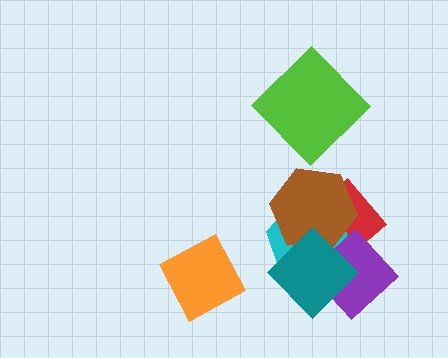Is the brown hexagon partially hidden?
Yes, it is partially covered by another shape.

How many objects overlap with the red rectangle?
2 objects overlap with the red rectangle.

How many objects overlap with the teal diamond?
3 objects overlap with the teal diamond.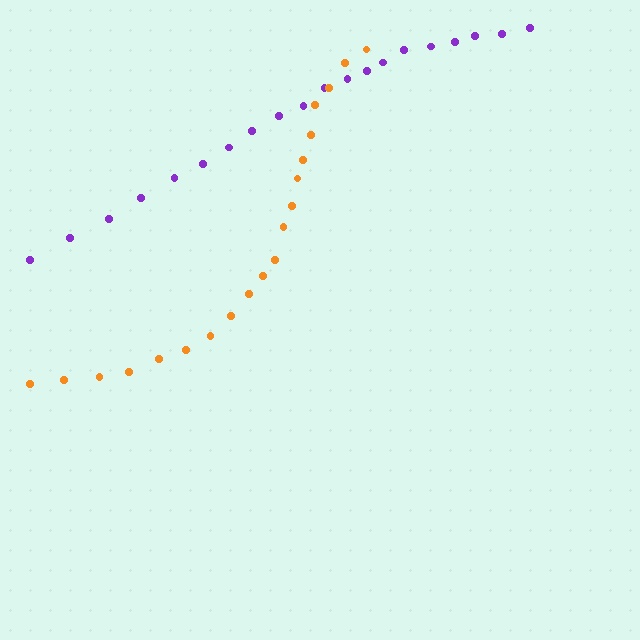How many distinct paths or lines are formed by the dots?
There are 2 distinct paths.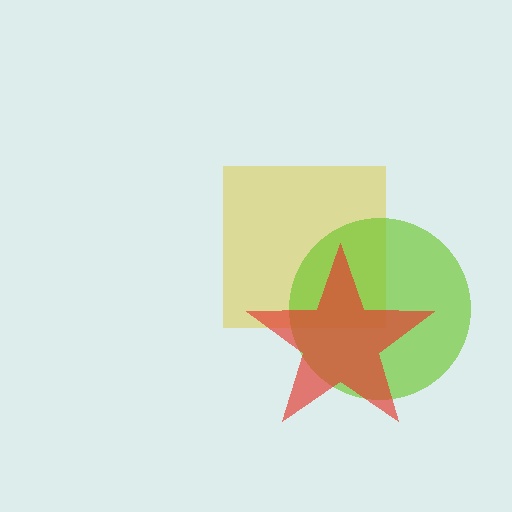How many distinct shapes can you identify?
There are 3 distinct shapes: a yellow square, a lime circle, a red star.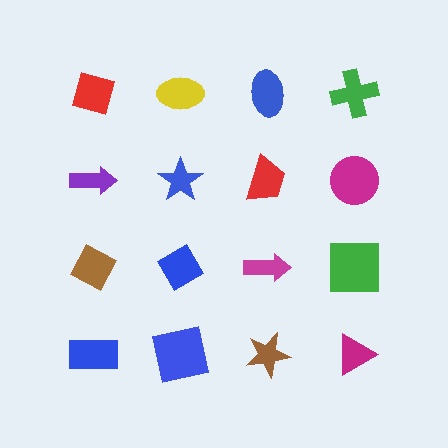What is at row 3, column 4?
A green square.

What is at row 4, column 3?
A brown star.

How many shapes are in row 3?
4 shapes.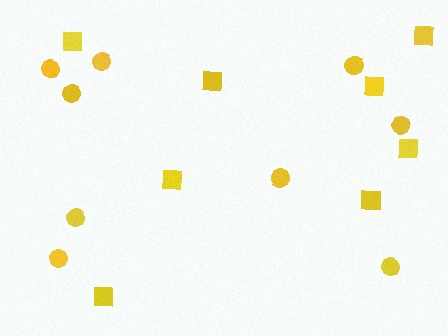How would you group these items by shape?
There are 2 groups: one group of squares (8) and one group of circles (9).